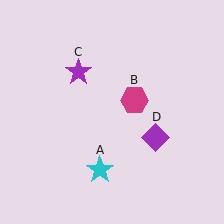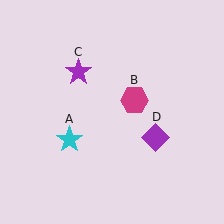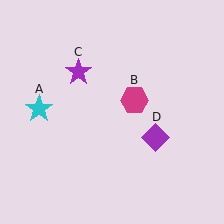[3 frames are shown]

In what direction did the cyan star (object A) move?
The cyan star (object A) moved up and to the left.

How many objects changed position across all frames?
1 object changed position: cyan star (object A).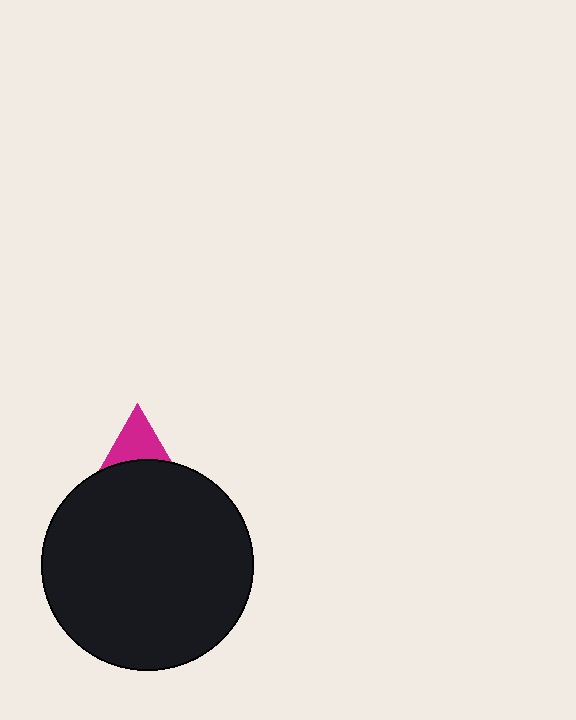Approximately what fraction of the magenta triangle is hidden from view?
Roughly 61% of the magenta triangle is hidden behind the black circle.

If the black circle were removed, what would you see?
You would see the complete magenta triangle.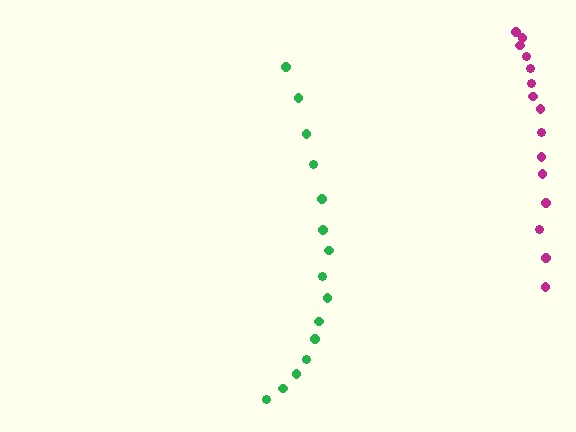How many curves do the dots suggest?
There are 2 distinct paths.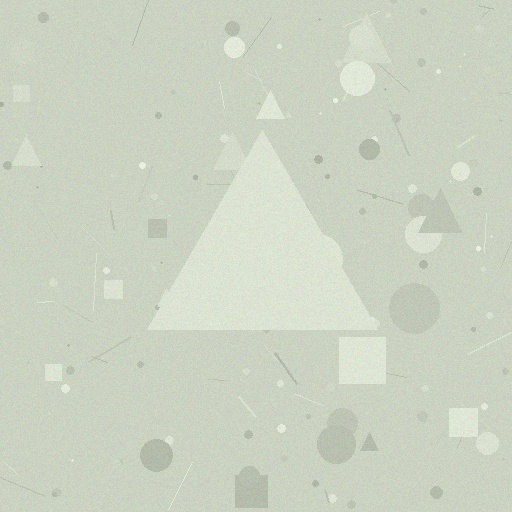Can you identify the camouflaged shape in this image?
The camouflaged shape is a triangle.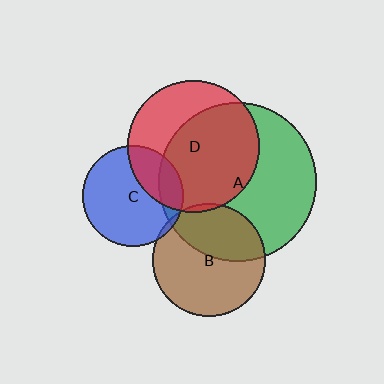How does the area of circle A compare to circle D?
Approximately 1.4 times.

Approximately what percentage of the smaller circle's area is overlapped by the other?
Approximately 40%.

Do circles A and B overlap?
Yes.